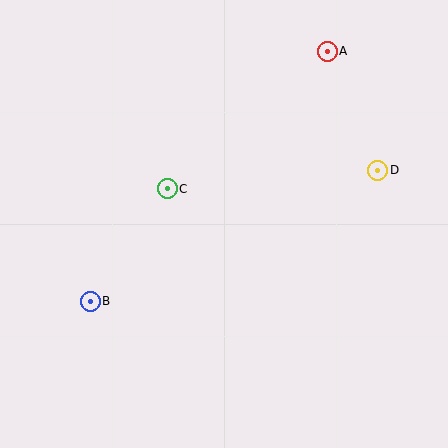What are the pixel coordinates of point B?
Point B is at (90, 301).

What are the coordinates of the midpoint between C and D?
The midpoint between C and D is at (273, 180).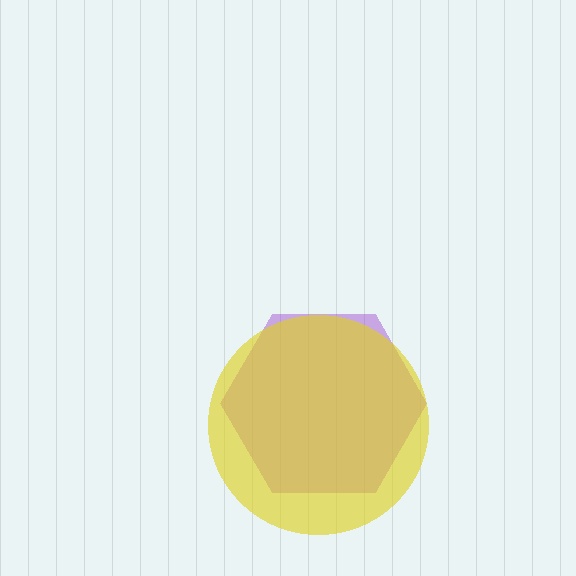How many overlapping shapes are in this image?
There are 2 overlapping shapes in the image.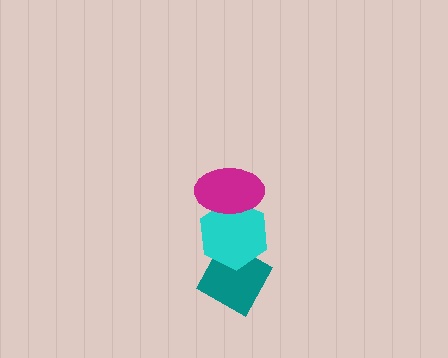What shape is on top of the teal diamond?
The cyan hexagon is on top of the teal diamond.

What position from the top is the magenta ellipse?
The magenta ellipse is 1st from the top.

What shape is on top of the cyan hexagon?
The magenta ellipse is on top of the cyan hexagon.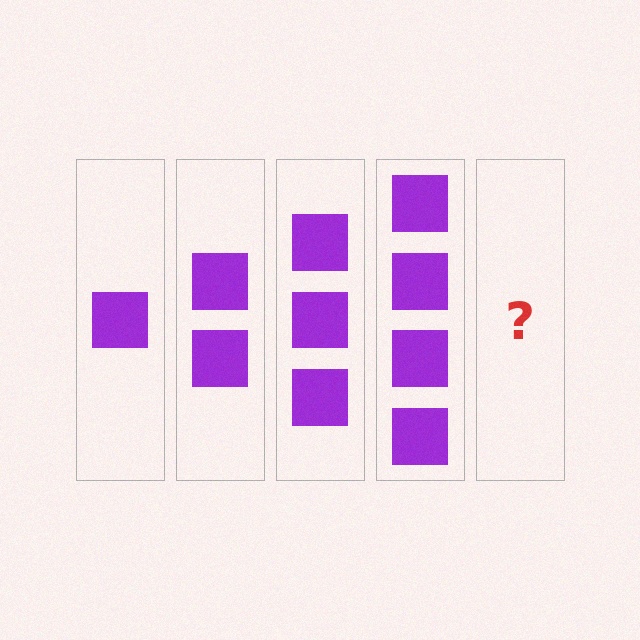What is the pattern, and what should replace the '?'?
The pattern is that each step adds one more square. The '?' should be 5 squares.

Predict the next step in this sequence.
The next step is 5 squares.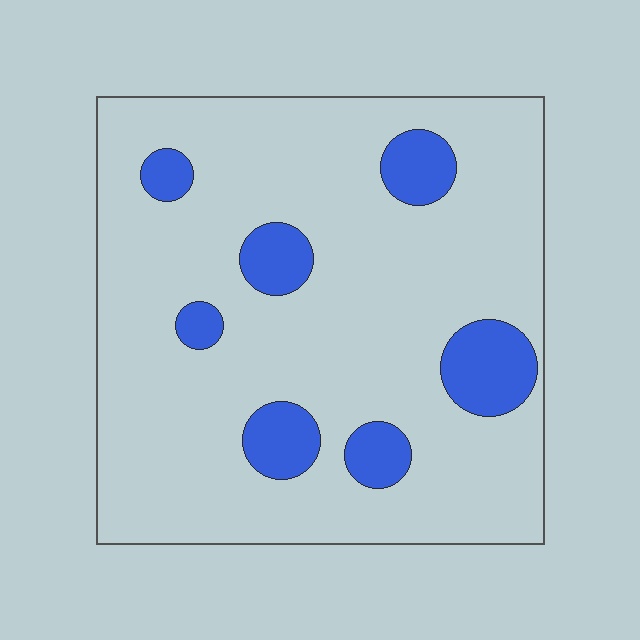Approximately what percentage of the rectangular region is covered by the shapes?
Approximately 15%.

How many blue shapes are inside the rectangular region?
7.